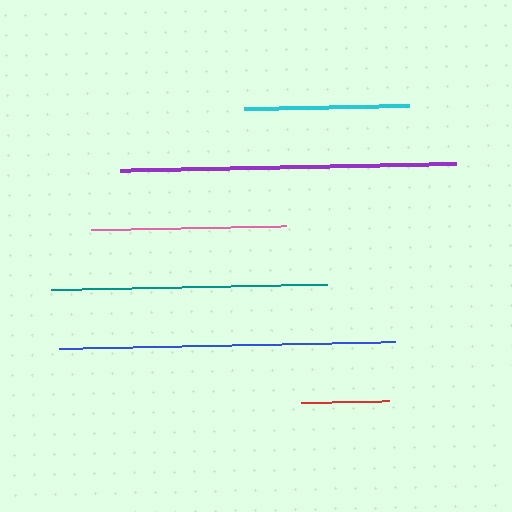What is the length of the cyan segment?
The cyan segment is approximately 164 pixels long.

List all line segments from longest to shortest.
From longest to shortest: blue, purple, teal, pink, cyan, red.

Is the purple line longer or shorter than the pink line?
The purple line is longer than the pink line.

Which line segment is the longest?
The blue line is the longest at approximately 336 pixels.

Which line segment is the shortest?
The red line is the shortest at approximately 88 pixels.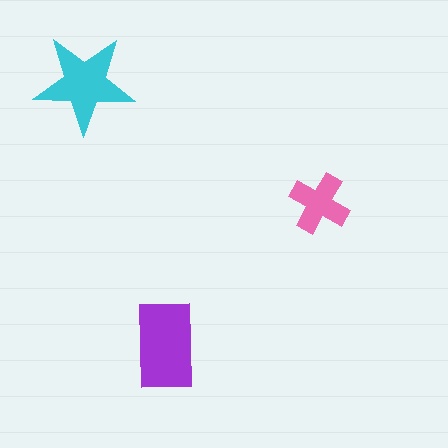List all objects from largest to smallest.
The purple rectangle, the cyan star, the pink cross.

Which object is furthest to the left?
The cyan star is leftmost.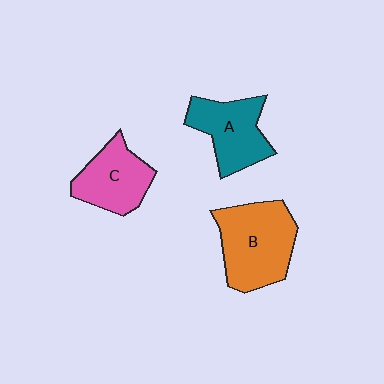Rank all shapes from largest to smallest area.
From largest to smallest: B (orange), A (teal), C (pink).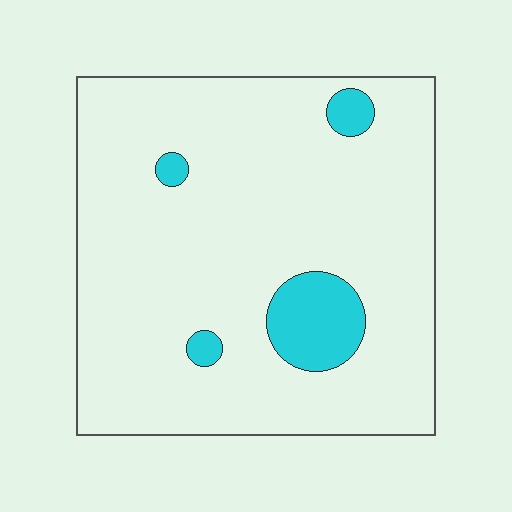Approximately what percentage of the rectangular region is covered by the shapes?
Approximately 10%.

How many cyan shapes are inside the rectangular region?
4.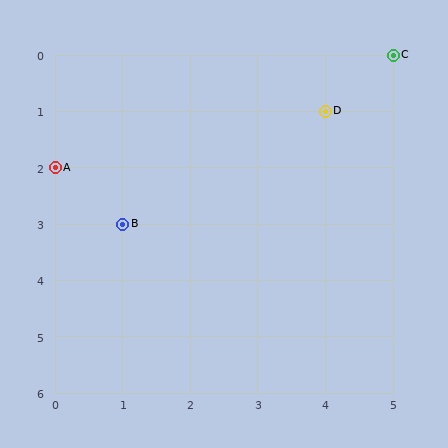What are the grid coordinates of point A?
Point A is at grid coordinates (0, 2).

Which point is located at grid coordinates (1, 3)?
Point B is at (1, 3).